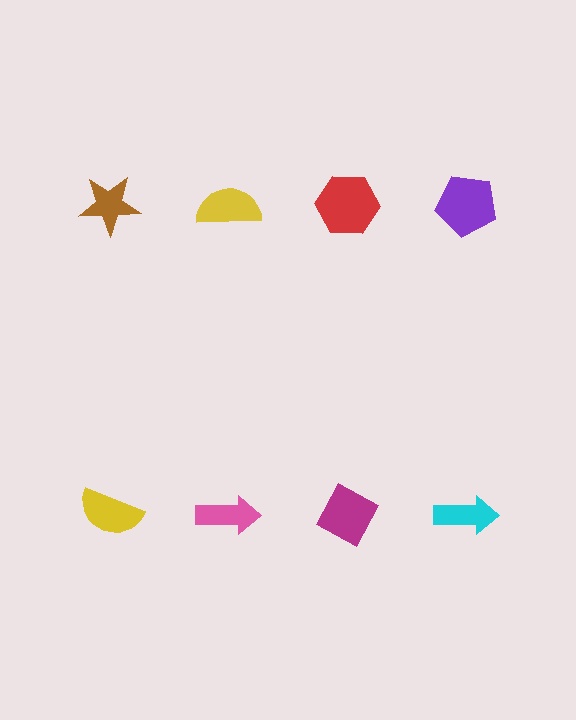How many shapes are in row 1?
4 shapes.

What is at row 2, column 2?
A pink arrow.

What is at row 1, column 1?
A brown star.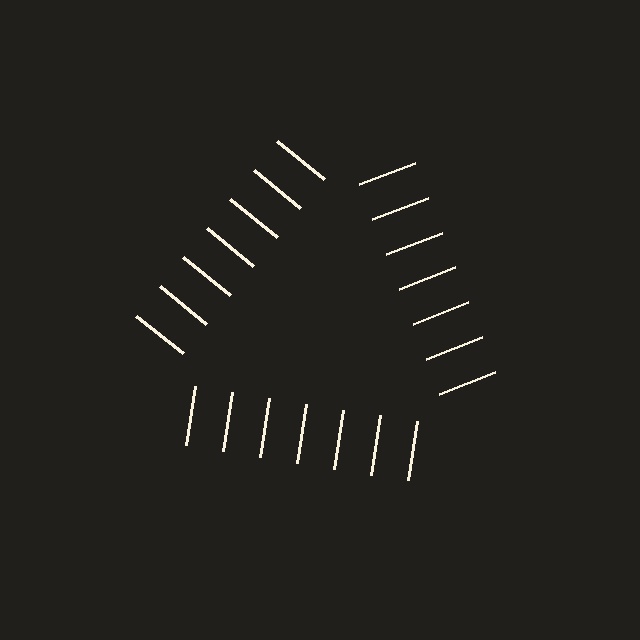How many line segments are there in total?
21 — 7 along each of the 3 edges.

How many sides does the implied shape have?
3 sides — the line-ends trace a triangle.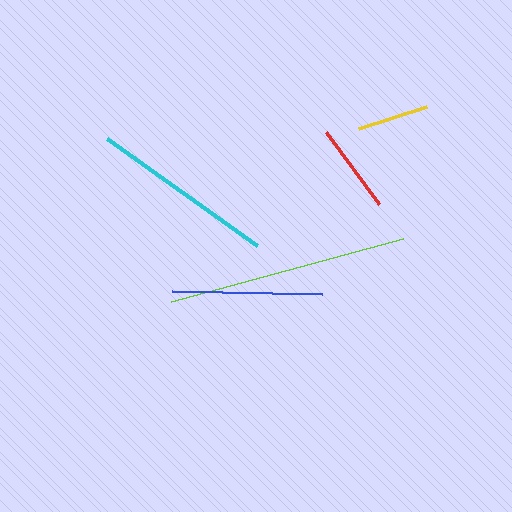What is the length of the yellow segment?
The yellow segment is approximately 71 pixels long.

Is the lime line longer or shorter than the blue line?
The lime line is longer than the blue line.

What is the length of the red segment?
The red segment is approximately 90 pixels long.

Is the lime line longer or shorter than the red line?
The lime line is longer than the red line.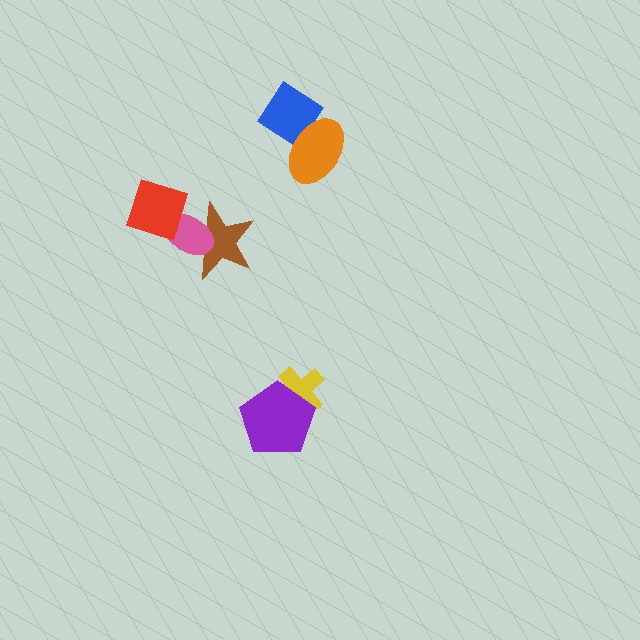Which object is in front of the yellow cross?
The purple pentagon is in front of the yellow cross.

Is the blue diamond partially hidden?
Yes, it is partially covered by another shape.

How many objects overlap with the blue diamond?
1 object overlaps with the blue diamond.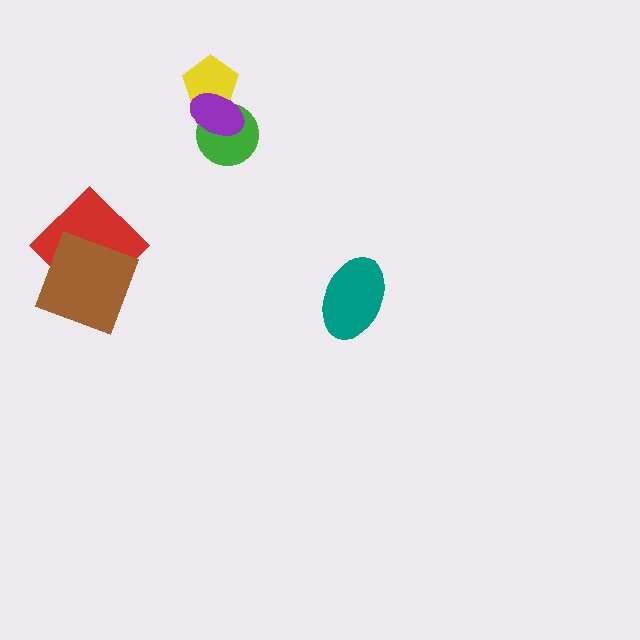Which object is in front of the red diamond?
The brown square is in front of the red diamond.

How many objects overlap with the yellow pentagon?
2 objects overlap with the yellow pentagon.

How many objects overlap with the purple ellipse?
2 objects overlap with the purple ellipse.